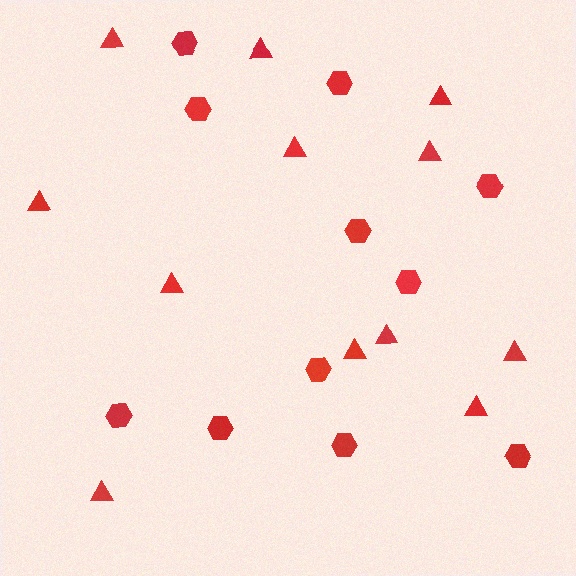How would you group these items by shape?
There are 2 groups: one group of triangles (12) and one group of hexagons (11).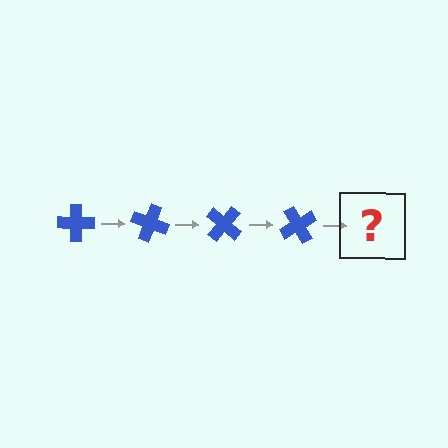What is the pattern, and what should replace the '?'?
The pattern is that the cross rotates 20 degrees each step. The '?' should be a blue cross rotated 80 degrees.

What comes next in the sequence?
The next element should be a blue cross rotated 80 degrees.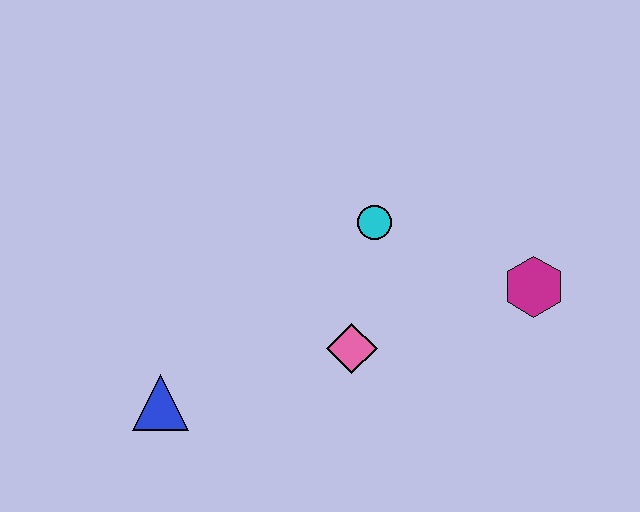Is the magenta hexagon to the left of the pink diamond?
No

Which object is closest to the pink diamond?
The cyan circle is closest to the pink diamond.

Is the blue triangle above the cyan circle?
No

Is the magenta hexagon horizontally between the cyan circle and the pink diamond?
No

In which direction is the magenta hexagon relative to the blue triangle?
The magenta hexagon is to the right of the blue triangle.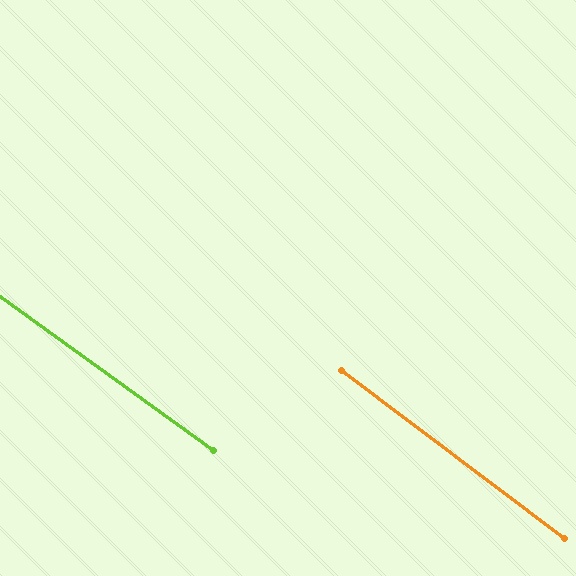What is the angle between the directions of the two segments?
Approximately 1 degree.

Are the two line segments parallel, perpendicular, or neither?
Parallel — their directions differ by only 1.2°.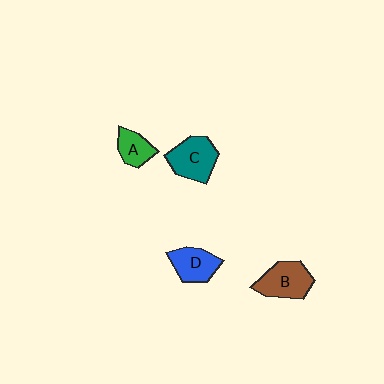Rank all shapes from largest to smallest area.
From largest to smallest: C (teal), B (brown), D (blue), A (green).